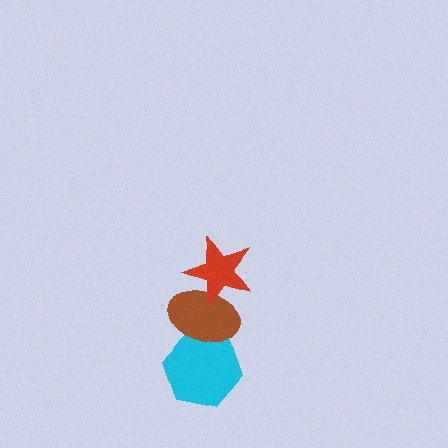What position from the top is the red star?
The red star is 1st from the top.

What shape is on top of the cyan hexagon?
The brown ellipse is on top of the cyan hexagon.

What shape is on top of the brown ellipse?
The red star is on top of the brown ellipse.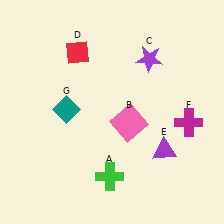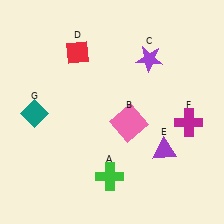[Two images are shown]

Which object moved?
The teal diamond (G) moved left.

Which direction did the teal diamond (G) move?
The teal diamond (G) moved left.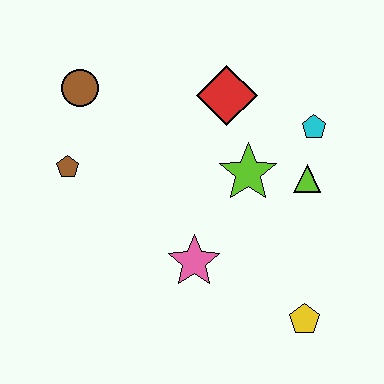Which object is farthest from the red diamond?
The yellow pentagon is farthest from the red diamond.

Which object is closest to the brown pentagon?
The brown circle is closest to the brown pentagon.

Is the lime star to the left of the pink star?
No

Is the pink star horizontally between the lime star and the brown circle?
Yes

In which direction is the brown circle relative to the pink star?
The brown circle is above the pink star.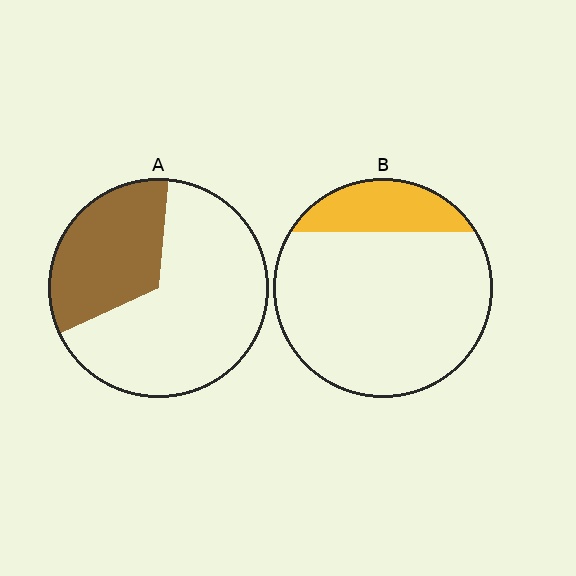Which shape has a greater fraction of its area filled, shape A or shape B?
Shape A.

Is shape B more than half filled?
No.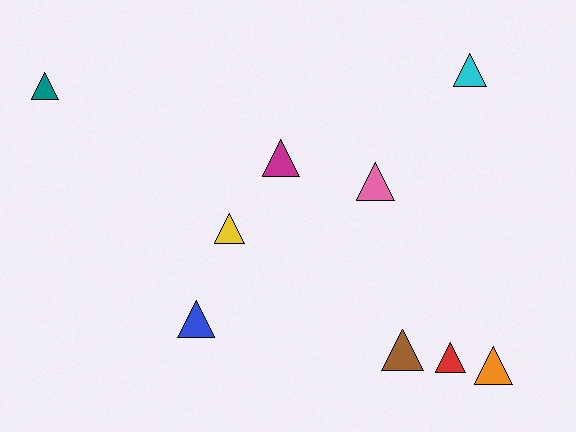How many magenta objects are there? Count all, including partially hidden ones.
There is 1 magenta object.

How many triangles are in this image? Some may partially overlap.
There are 9 triangles.